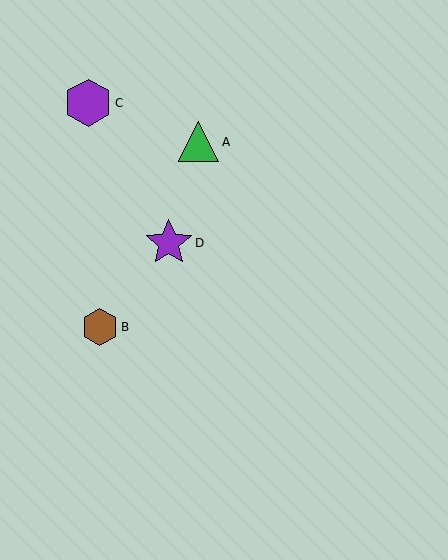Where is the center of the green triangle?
The center of the green triangle is at (199, 142).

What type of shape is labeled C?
Shape C is a purple hexagon.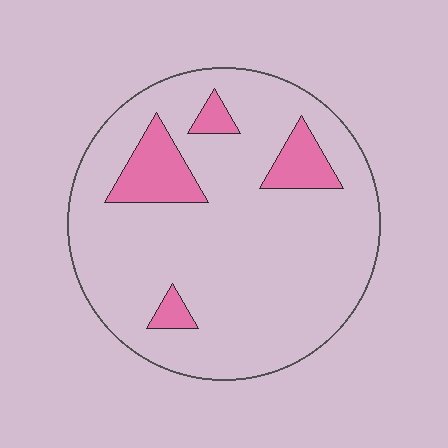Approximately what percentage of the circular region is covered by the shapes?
Approximately 15%.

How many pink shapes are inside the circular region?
4.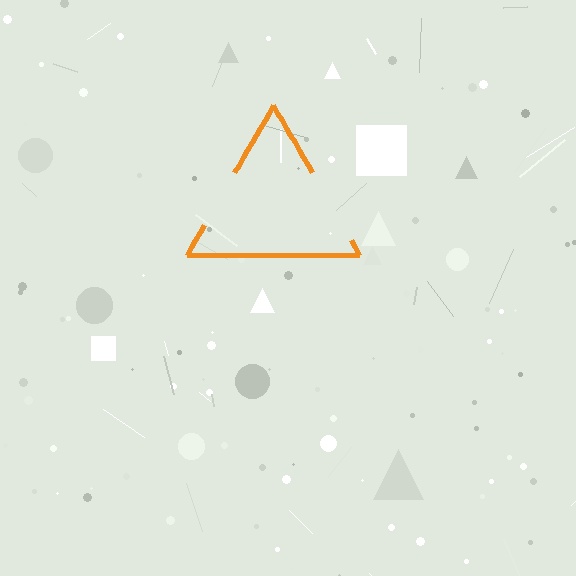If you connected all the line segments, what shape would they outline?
They would outline a triangle.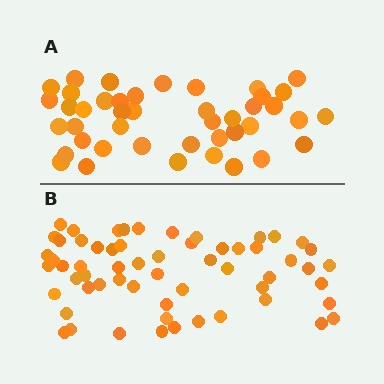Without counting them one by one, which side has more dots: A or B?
Region B (the bottom region) has more dots.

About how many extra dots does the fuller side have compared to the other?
Region B has approximately 15 more dots than region A.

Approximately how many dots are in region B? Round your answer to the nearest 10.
About 60 dots.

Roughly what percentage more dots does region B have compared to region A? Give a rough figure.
About 40% more.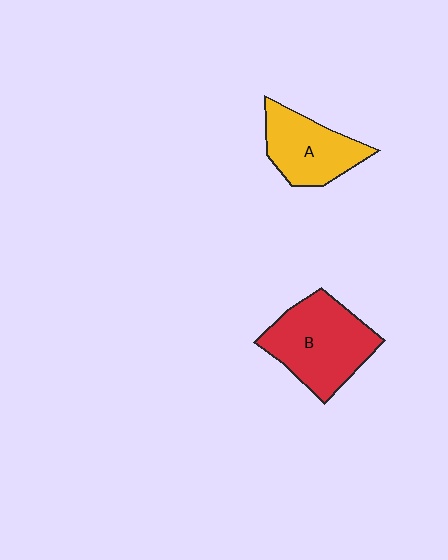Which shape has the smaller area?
Shape A (yellow).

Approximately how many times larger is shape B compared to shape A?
Approximately 1.4 times.